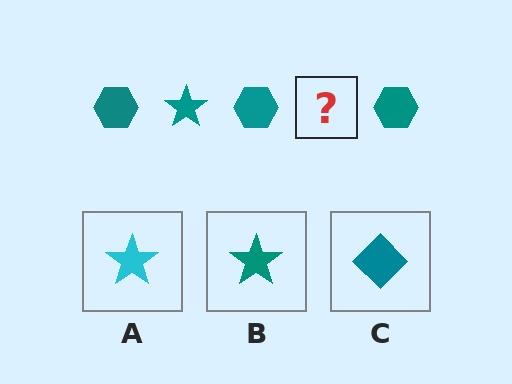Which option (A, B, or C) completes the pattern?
B.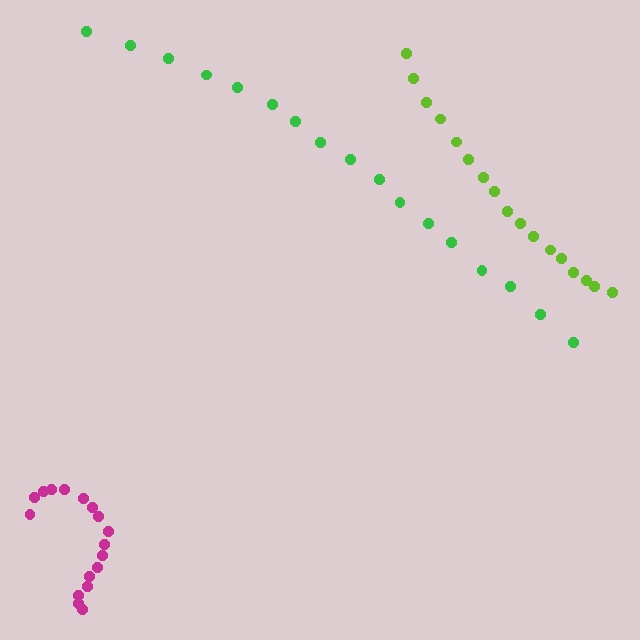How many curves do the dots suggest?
There are 3 distinct paths.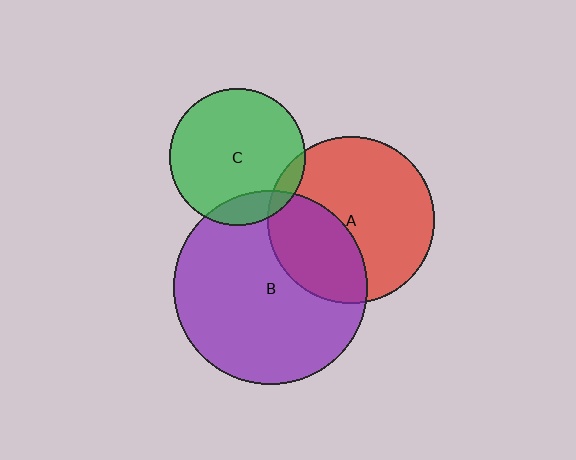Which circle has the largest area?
Circle B (purple).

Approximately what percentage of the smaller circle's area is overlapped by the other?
Approximately 35%.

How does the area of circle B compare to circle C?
Approximately 2.0 times.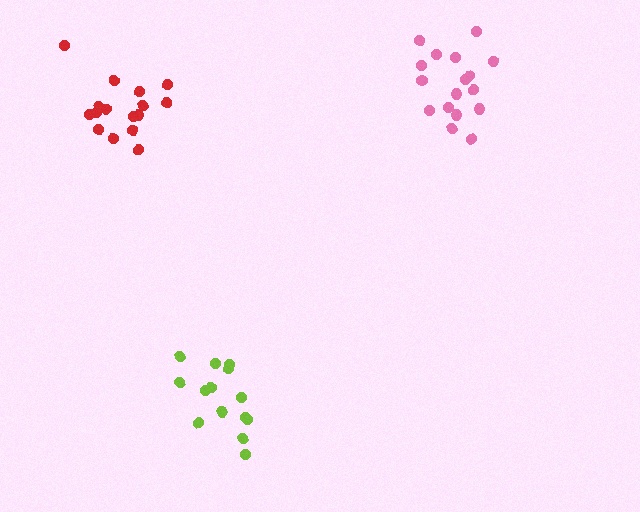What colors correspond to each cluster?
The clusters are colored: pink, lime, red.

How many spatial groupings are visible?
There are 3 spatial groupings.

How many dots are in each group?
Group 1: 17 dots, Group 2: 14 dots, Group 3: 16 dots (47 total).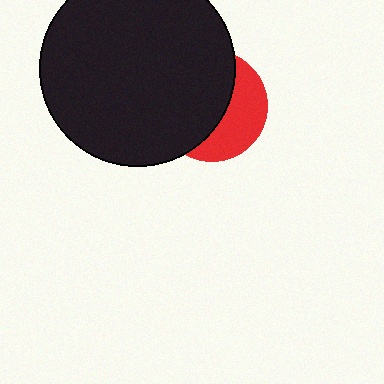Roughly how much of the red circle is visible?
A small part of it is visible (roughly 39%).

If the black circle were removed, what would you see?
You would see the complete red circle.